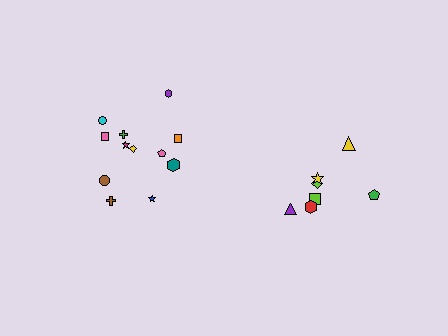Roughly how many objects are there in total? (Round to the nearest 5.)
Roughly 20 objects in total.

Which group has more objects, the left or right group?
The left group.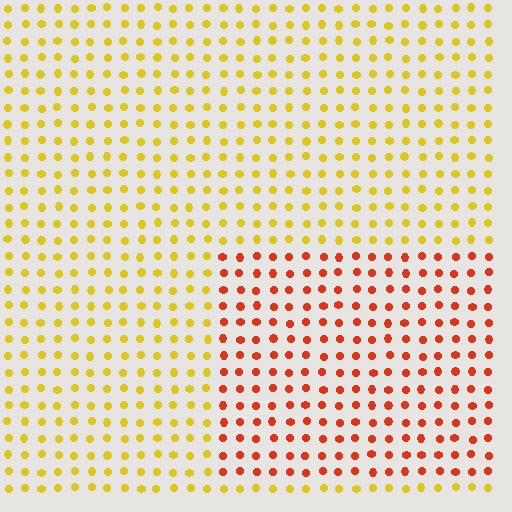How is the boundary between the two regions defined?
The boundary is defined purely by a slight shift in hue (about 46 degrees). Spacing, size, and orientation are identical on both sides.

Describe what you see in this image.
The image is filled with small yellow elements in a uniform arrangement. A rectangle-shaped region is visible where the elements are tinted to a slightly different hue, forming a subtle color boundary.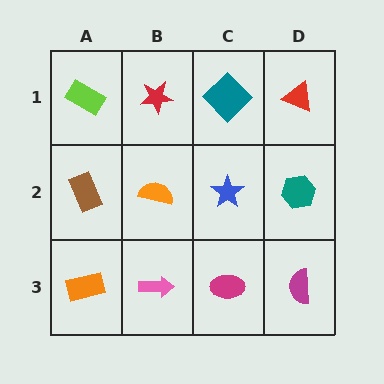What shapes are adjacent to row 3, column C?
A blue star (row 2, column C), a pink arrow (row 3, column B), a magenta semicircle (row 3, column D).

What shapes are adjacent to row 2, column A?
A lime rectangle (row 1, column A), an orange rectangle (row 3, column A), an orange semicircle (row 2, column B).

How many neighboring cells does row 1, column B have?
3.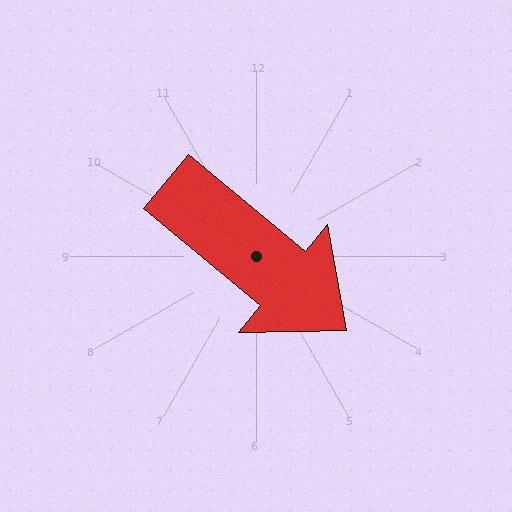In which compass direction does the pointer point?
Southeast.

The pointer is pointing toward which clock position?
Roughly 4 o'clock.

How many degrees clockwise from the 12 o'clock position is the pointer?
Approximately 129 degrees.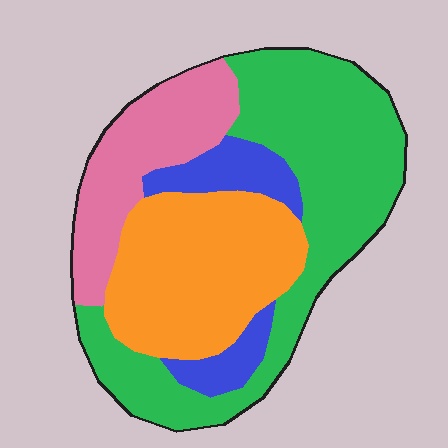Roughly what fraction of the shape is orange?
Orange covers roughly 30% of the shape.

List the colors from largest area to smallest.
From largest to smallest: green, orange, pink, blue.